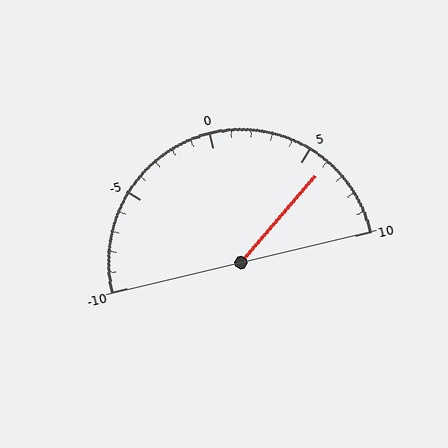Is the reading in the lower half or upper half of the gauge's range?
The reading is in the upper half of the range (-10 to 10).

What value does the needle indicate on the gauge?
The needle indicates approximately 6.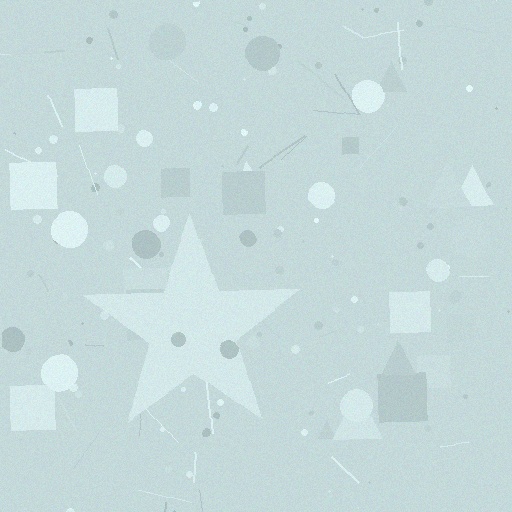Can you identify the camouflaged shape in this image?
The camouflaged shape is a star.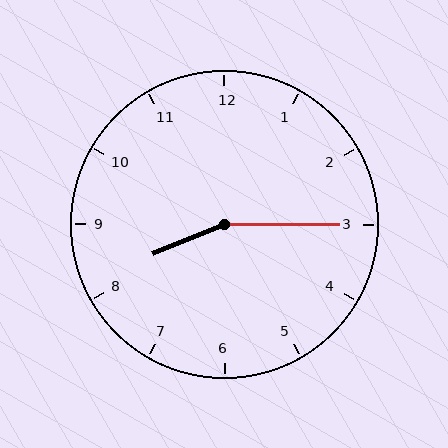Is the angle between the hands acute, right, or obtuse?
It is obtuse.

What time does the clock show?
8:15.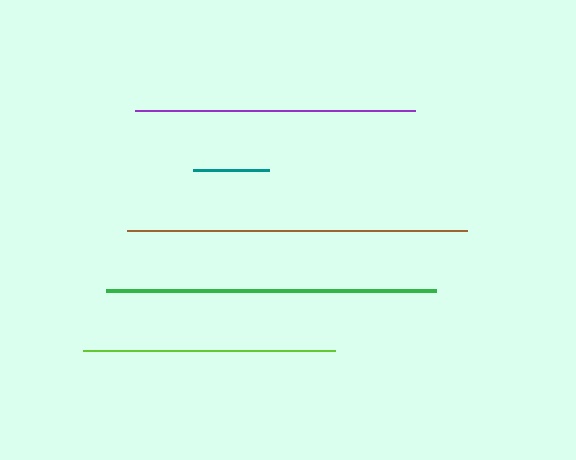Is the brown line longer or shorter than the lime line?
The brown line is longer than the lime line.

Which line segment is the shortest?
The teal line is the shortest at approximately 75 pixels.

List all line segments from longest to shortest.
From longest to shortest: brown, green, purple, lime, teal.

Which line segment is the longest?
The brown line is the longest at approximately 340 pixels.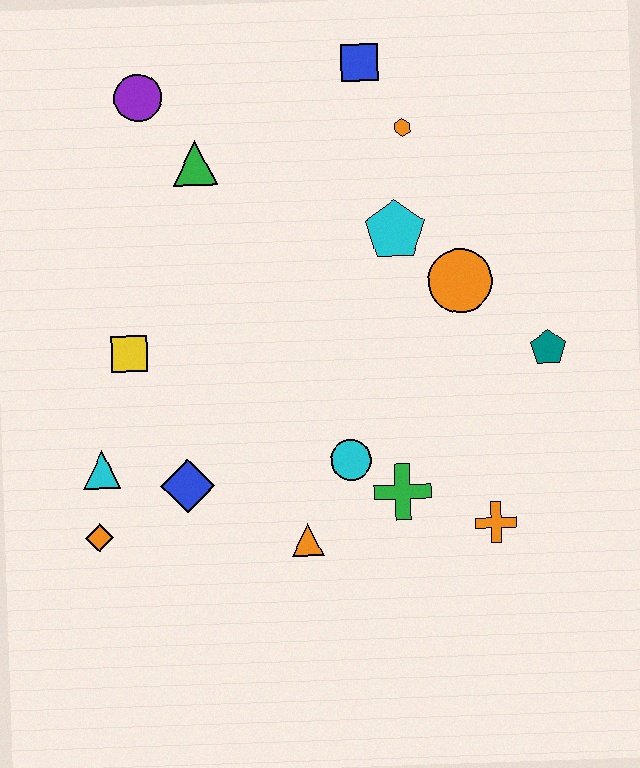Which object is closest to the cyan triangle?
The orange diamond is closest to the cyan triangle.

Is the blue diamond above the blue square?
No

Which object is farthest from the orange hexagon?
The orange diamond is farthest from the orange hexagon.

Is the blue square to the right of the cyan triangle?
Yes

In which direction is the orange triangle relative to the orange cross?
The orange triangle is to the left of the orange cross.